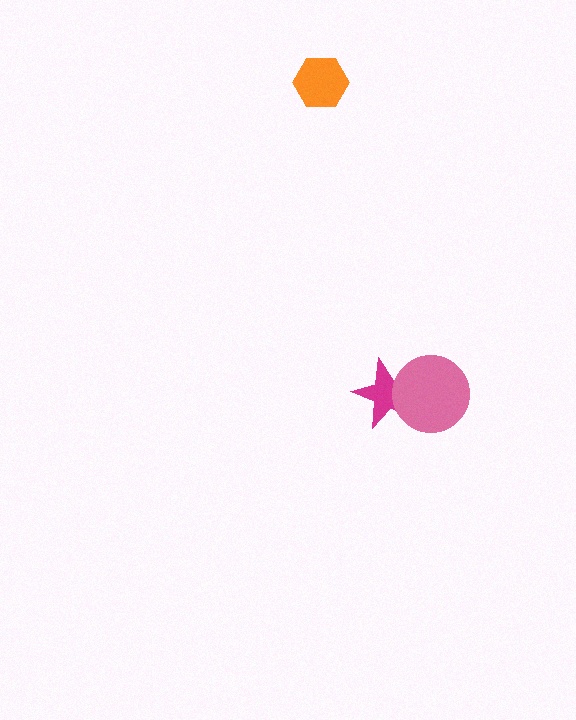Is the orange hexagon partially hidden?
No, no other shape covers it.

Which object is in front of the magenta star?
The pink circle is in front of the magenta star.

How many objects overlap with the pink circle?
1 object overlaps with the pink circle.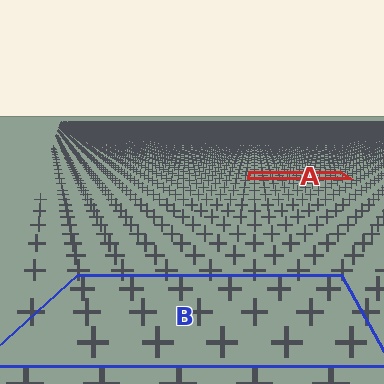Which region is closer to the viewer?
Region B is closer. The texture elements there are larger and more spread out.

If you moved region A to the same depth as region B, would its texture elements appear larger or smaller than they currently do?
They would appear larger. At a closer depth, the same texture elements are projected at a bigger on-screen size.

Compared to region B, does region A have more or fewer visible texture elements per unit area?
Region A has more texture elements per unit area — they are packed more densely because it is farther away.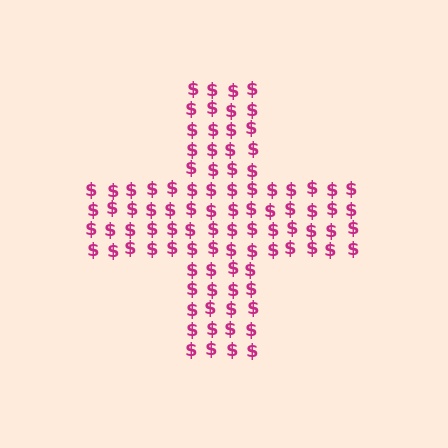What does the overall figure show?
The overall figure shows a cross.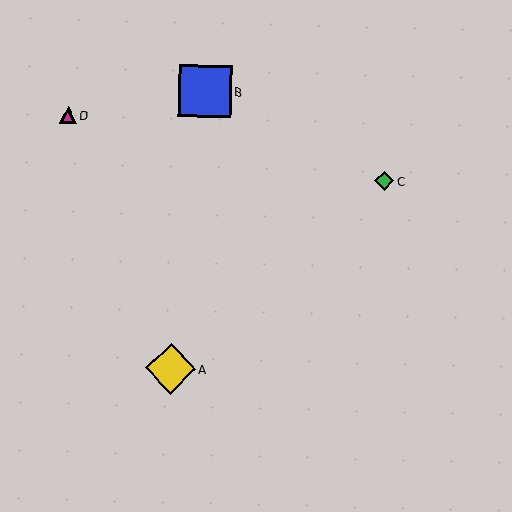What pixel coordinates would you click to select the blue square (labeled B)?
Click at (205, 91) to select the blue square B.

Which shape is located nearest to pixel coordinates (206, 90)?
The blue square (labeled B) at (205, 91) is nearest to that location.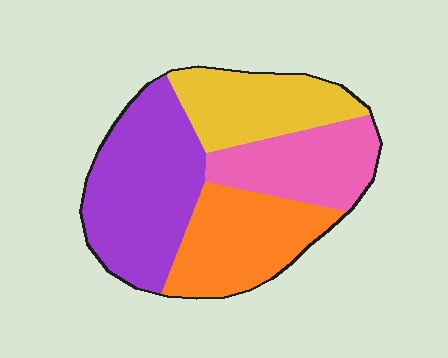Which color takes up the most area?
Purple, at roughly 35%.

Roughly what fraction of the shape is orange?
Orange covers 24% of the shape.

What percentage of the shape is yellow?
Yellow covers around 20% of the shape.